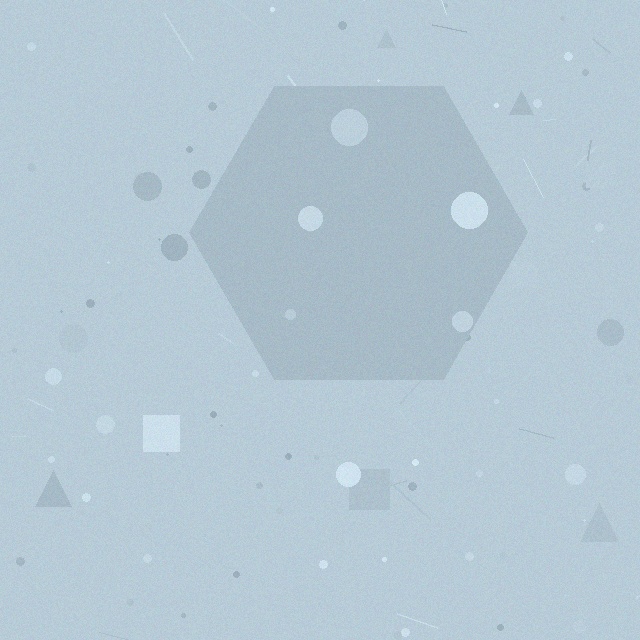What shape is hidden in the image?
A hexagon is hidden in the image.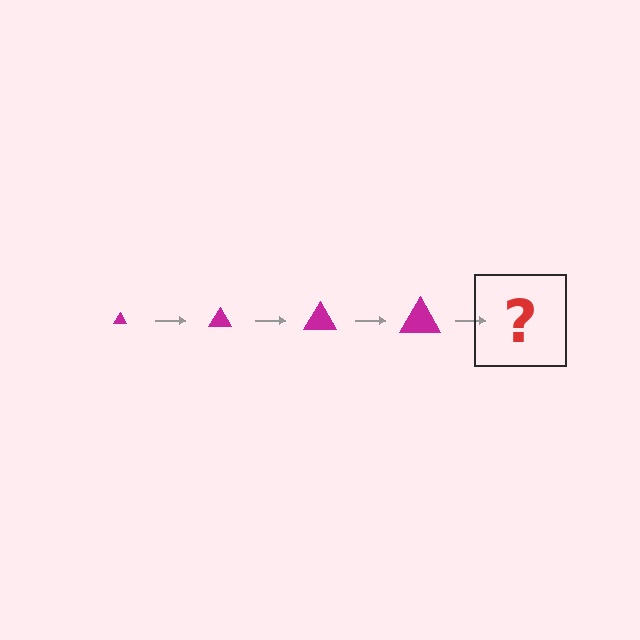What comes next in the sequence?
The next element should be a magenta triangle, larger than the previous one.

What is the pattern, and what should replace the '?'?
The pattern is that the triangle gets progressively larger each step. The '?' should be a magenta triangle, larger than the previous one.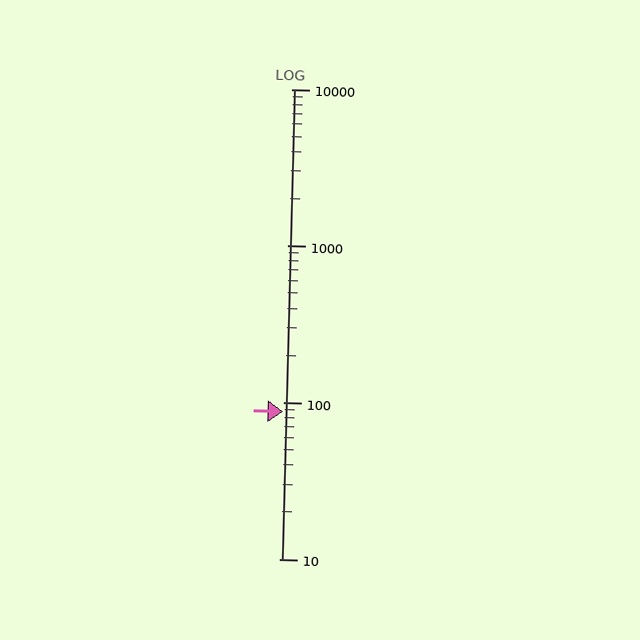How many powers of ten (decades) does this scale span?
The scale spans 3 decades, from 10 to 10000.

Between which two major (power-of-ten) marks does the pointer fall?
The pointer is between 10 and 100.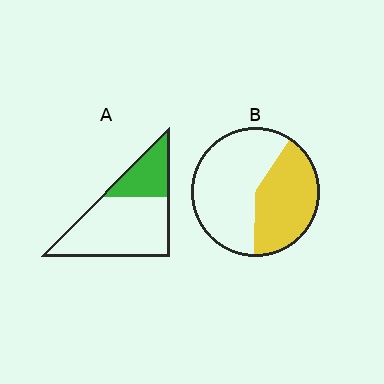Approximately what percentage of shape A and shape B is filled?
A is approximately 30% and B is approximately 40%.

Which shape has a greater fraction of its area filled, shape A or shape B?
Shape B.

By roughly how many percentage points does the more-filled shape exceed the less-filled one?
By roughly 10 percentage points (B over A).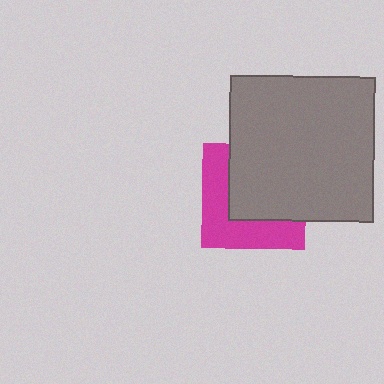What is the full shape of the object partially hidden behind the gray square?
The partially hidden object is a magenta square.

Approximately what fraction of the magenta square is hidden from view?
Roughly 55% of the magenta square is hidden behind the gray square.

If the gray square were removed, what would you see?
You would see the complete magenta square.